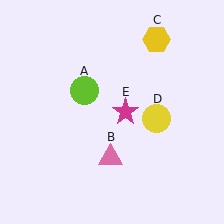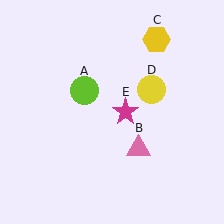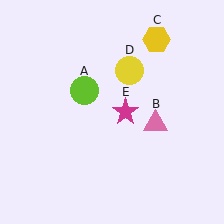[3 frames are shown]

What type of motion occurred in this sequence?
The pink triangle (object B), yellow circle (object D) rotated counterclockwise around the center of the scene.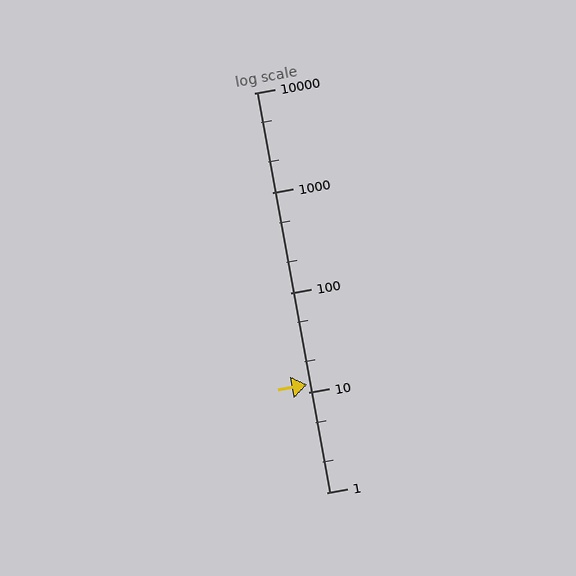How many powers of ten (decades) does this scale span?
The scale spans 4 decades, from 1 to 10000.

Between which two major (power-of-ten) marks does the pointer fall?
The pointer is between 10 and 100.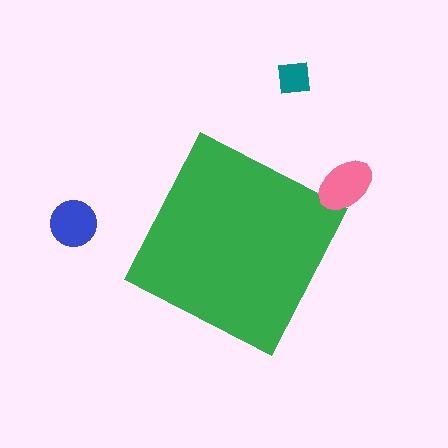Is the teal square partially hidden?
No, the teal square is fully visible.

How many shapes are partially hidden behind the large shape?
0 shapes are partially hidden.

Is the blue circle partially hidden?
No, the blue circle is fully visible.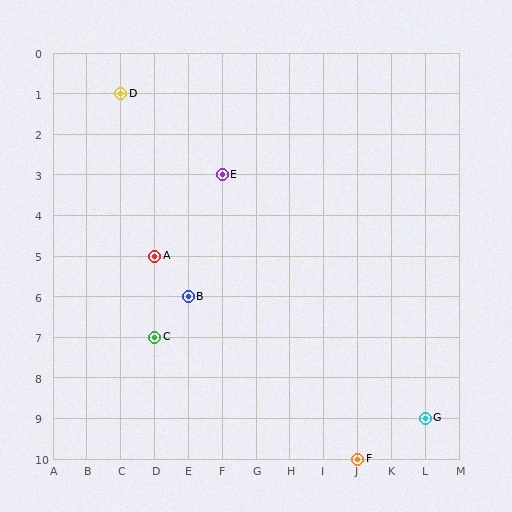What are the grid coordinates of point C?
Point C is at grid coordinates (D, 7).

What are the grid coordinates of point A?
Point A is at grid coordinates (D, 5).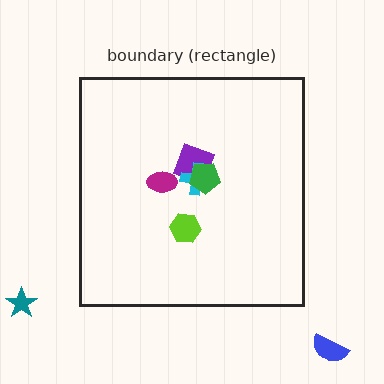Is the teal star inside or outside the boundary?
Outside.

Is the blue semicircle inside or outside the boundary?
Outside.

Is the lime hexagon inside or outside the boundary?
Inside.